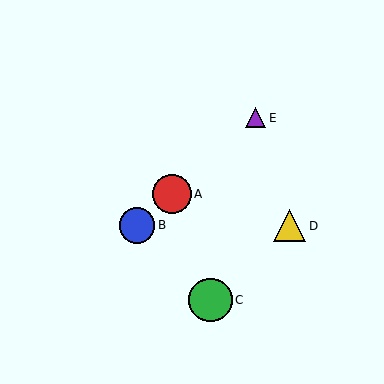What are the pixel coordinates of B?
Object B is at (137, 225).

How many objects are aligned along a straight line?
3 objects (A, B, E) are aligned along a straight line.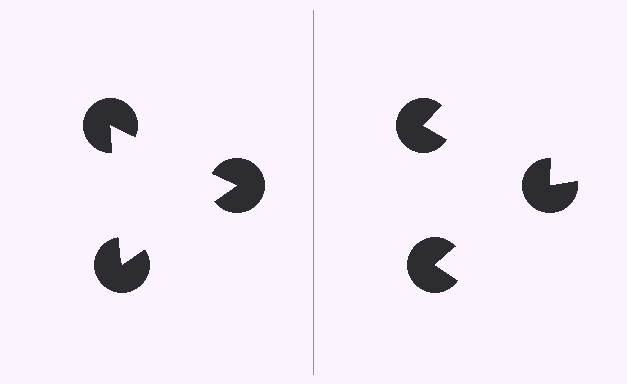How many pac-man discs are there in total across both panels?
6 — 3 on each side.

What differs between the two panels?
The pac-man discs are positioned identically on both sides; only the wedge orientations differ. On the left they align to a triangle; on the right they are misaligned.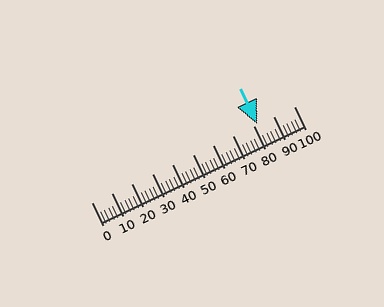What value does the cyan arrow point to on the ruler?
The cyan arrow points to approximately 82.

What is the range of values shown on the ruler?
The ruler shows values from 0 to 100.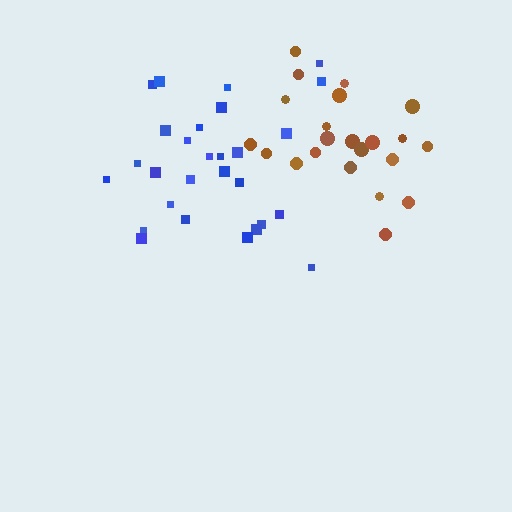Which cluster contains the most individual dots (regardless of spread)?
Blue (28).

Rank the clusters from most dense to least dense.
brown, blue.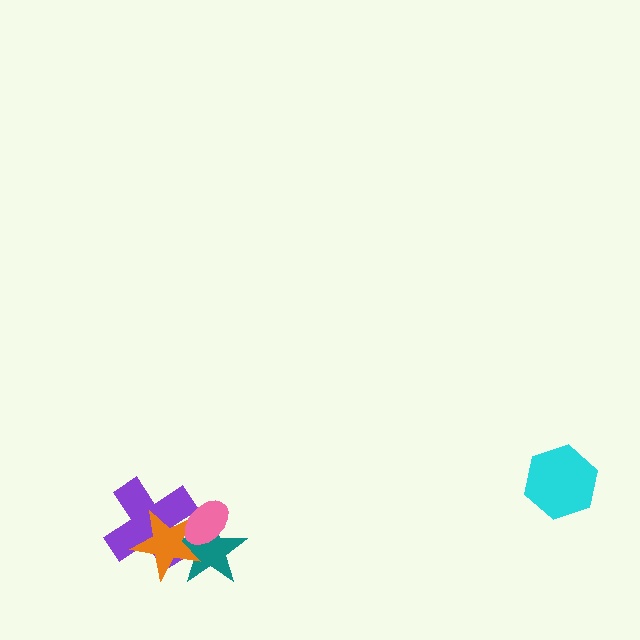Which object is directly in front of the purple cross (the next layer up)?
The teal star is directly in front of the purple cross.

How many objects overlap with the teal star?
3 objects overlap with the teal star.